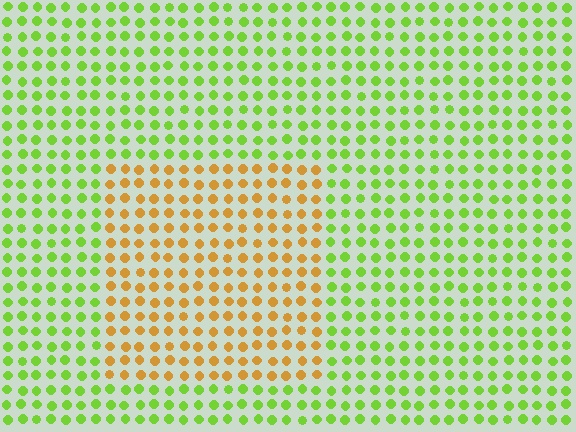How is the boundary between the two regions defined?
The boundary is defined purely by a slight shift in hue (about 60 degrees). Spacing, size, and orientation are identical on both sides.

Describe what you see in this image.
The image is filled with small lime elements in a uniform arrangement. A rectangle-shaped region is visible where the elements are tinted to a slightly different hue, forming a subtle color boundary.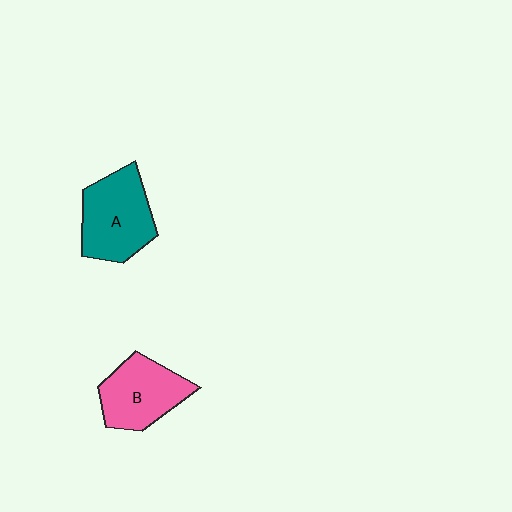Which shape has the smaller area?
Shape B (pink).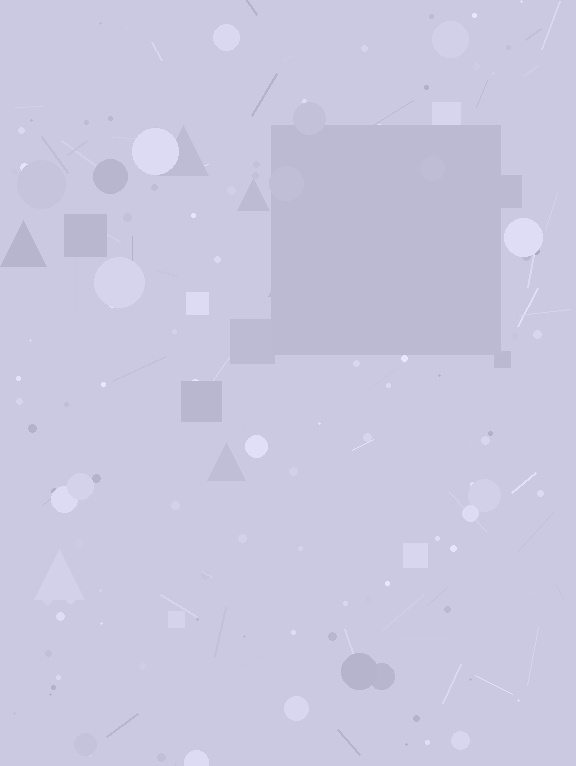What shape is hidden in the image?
A square is hidden in the image.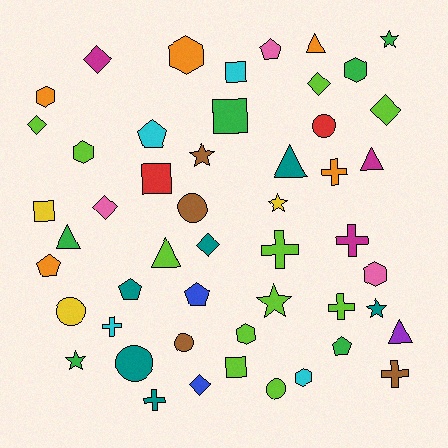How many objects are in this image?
There are 50 objects.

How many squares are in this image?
There are 5 squares.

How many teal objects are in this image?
There are 6 teal objects.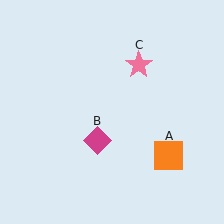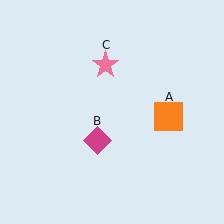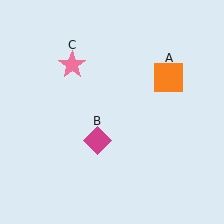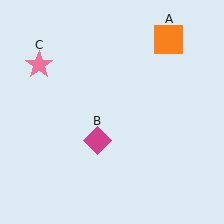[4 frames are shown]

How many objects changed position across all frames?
2 objects changed position: orange square (object A), pink star (object C).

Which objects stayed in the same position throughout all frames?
Magenta diamond (object B) remained stationary.